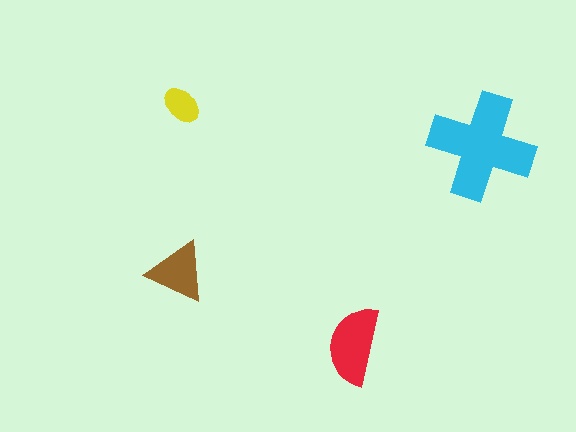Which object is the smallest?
The yellow ellipse.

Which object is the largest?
The cyan cross.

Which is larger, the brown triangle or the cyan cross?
The cyan cross.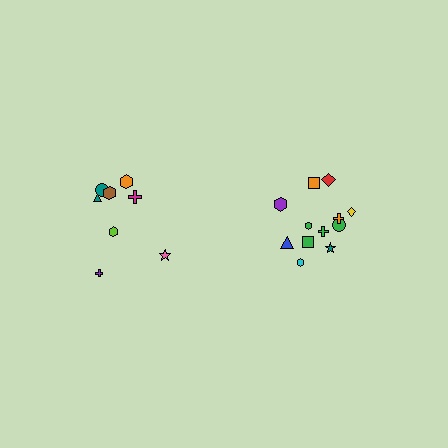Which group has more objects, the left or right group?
The right group.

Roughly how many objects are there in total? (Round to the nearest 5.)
Roughly 20 objects in total.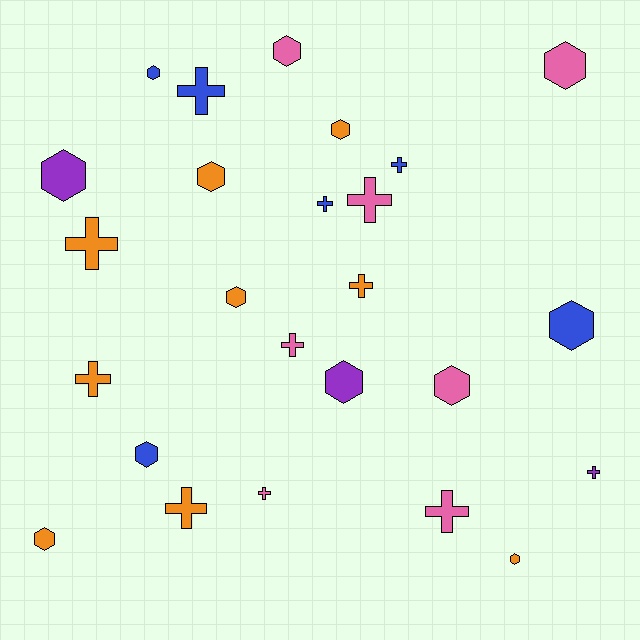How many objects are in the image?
There are 25 objects.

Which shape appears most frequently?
Hexagon, with 13 objects.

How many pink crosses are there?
There are 4 pink crosses.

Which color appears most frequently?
Orange, with 9 objects.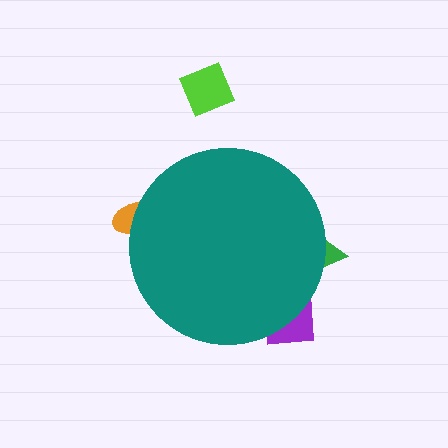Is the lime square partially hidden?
No, the lime square is fully visible.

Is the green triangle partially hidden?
Yes, the green triangle is partially hidden behind the teal circle.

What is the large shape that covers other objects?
A teal circle.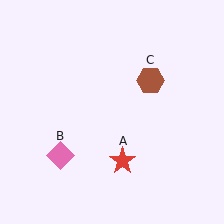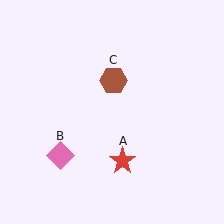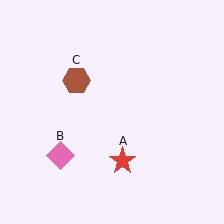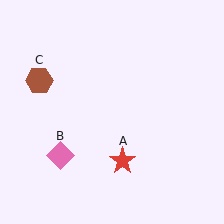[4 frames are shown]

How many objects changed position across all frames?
1 object changed position: brown hexagon (object C).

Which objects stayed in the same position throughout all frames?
Red star (object A) and pink diamond (object B) remained stationary.